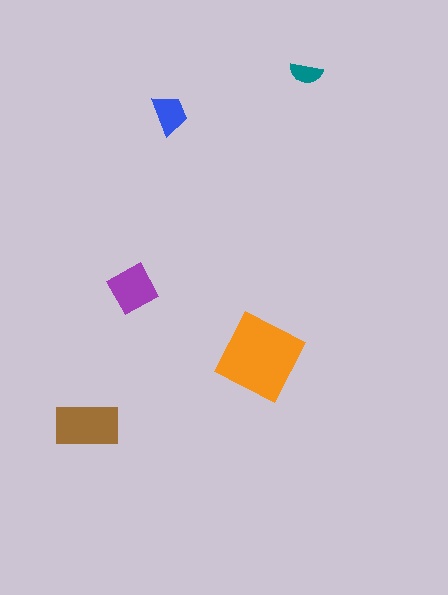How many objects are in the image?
There are 5 objects in the image.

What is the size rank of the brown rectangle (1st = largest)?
2nd.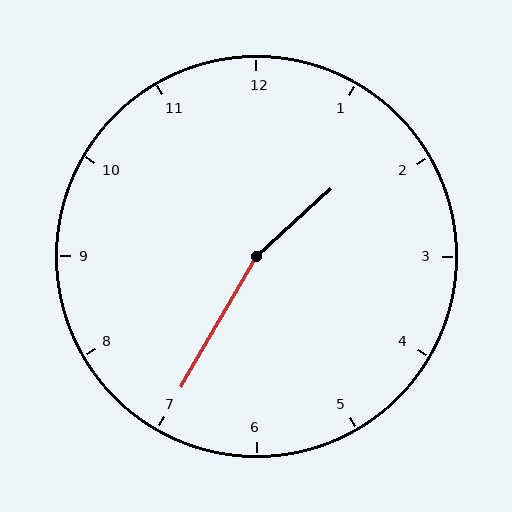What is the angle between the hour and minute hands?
Approximately 162 degrees.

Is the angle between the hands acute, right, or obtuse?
It is obtuse.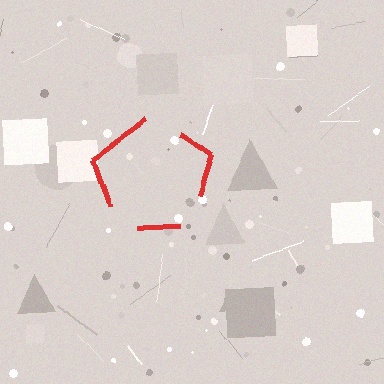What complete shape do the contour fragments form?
The contour fragments form a pentagon.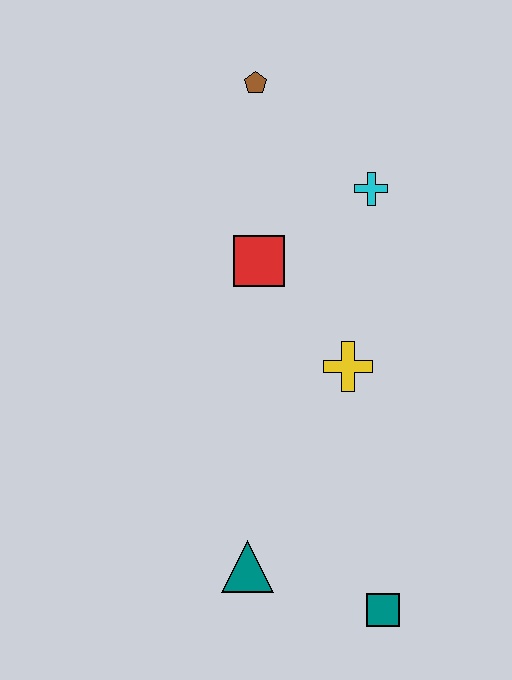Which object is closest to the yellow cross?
The red square is closest to the yellow cross.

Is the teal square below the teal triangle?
Yes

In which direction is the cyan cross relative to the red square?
The cyan cross is to the right of the red square.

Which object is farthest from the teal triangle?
The brown pentagon is farthest from the teal triangle.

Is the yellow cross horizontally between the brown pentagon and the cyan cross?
Yes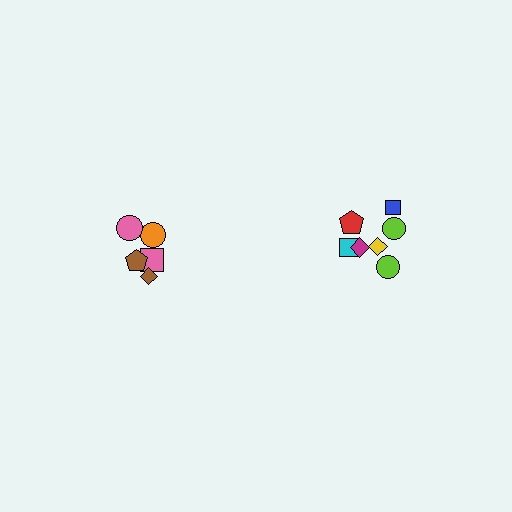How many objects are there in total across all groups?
There are 12 objects.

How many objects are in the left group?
There are 5 objects.